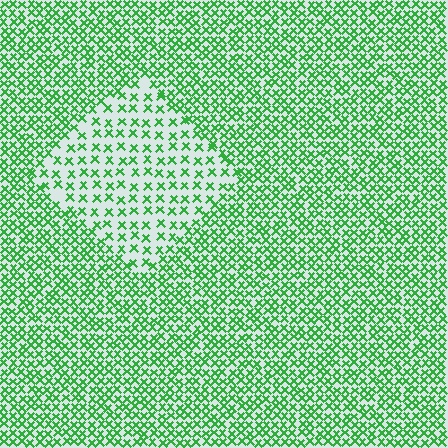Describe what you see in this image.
The image contains small green elements arranged at two different densities. A diamond-shaped region is visible where the elements are less densely packed than the surrounding area.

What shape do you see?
I see a diamond.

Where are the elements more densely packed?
The elements are more densely packed outside the diamond boundary.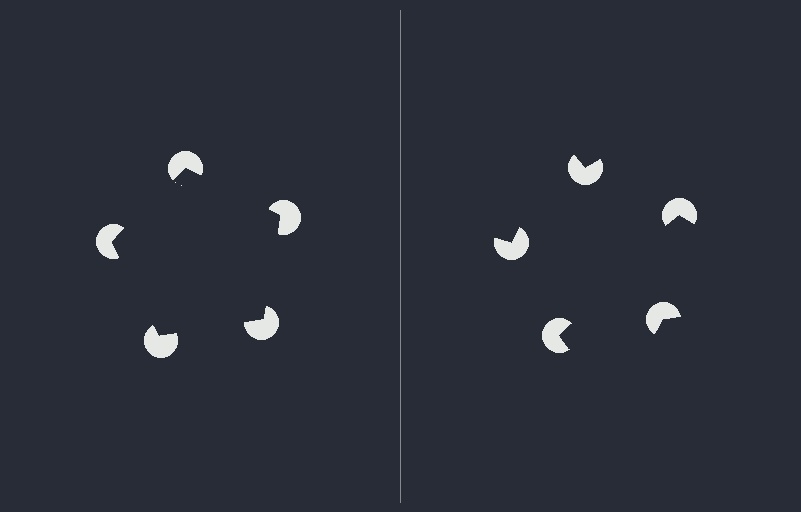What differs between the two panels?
The pac-man discs are positioned identically on both sides; only the wedge orientations differ. On the left they align to a pentagon; on the right they are misaligned.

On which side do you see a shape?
An illusory pentagon appears on the left side. On the right side the wedge cuts are rotated, so no coherent shape forms.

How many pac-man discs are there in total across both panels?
10 — 5 on each side.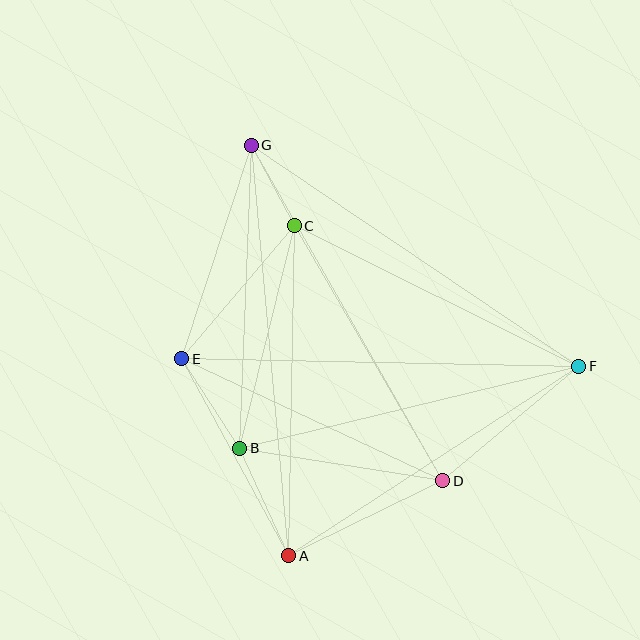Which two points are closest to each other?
Points C and G are closest to each other.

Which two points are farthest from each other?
Points A and G are farthest from each other.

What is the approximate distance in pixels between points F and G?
The distance between F and G is approximately 395 pixels.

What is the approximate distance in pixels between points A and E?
The distance between A and E is approximately 225 pixels.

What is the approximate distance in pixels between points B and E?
The distance between B and E is approximately 107 pixels.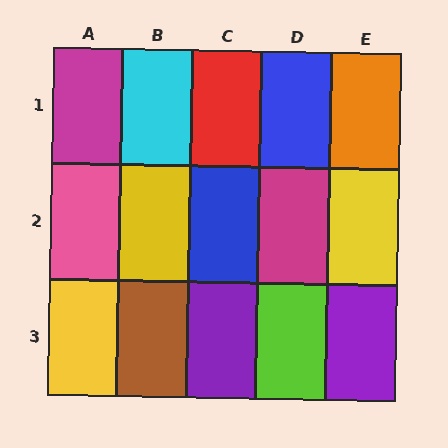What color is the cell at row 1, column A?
Magenta.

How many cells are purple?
2 cells are purple.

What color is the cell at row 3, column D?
Lime.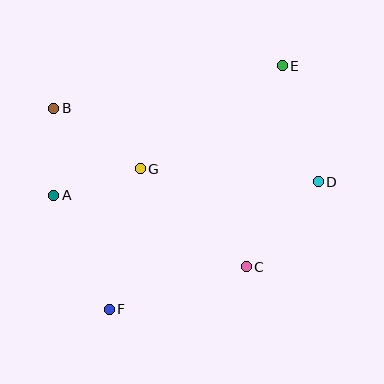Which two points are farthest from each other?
Points E and F are farthest from each other.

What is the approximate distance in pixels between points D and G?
The distance between D and G is approximately 179 pixels.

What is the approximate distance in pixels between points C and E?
The distance between C and E is approximately 205 pixels.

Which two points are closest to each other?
Points A and B are closest to each other.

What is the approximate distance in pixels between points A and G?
The distance between A and G is approximately 90 pixels.